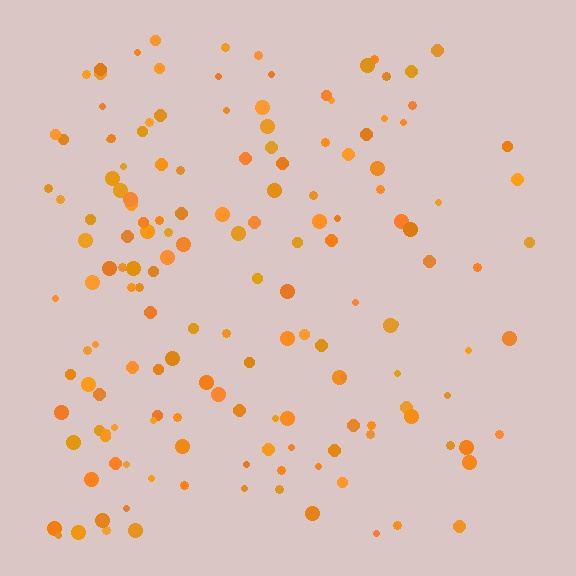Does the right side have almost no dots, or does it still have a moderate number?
Still a moderate number, just noticeably fewer than the left.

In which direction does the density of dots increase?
From right to left, with the left side densest.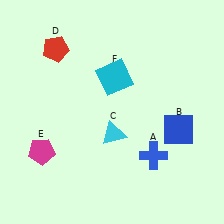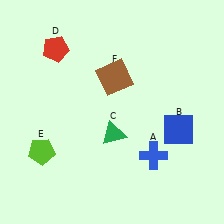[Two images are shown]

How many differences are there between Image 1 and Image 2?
There are 3 differences between the two images.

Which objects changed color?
C changed from cyan to green. E changed from magenta to lime. F changed from cyan to brown.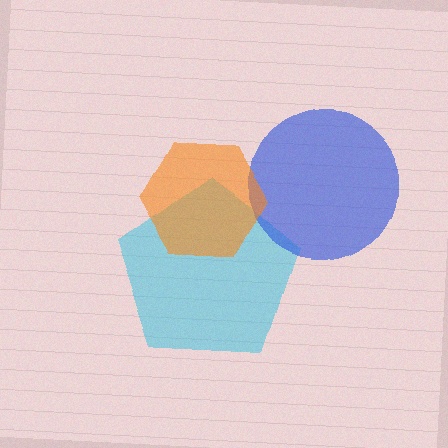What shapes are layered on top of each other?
The layered shapes are: a cyan pentagon, a blue circle, an orange hexagon.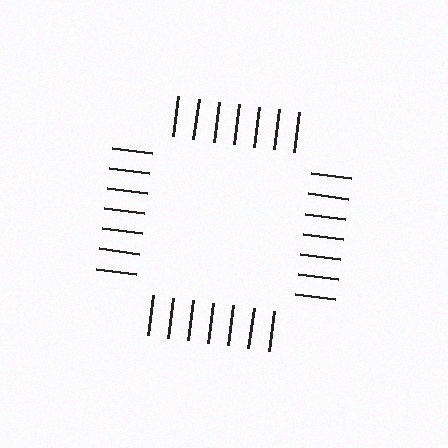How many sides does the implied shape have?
4 sides — the line-ends trace a square.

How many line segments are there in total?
28 — 7 along each of the 4 edges.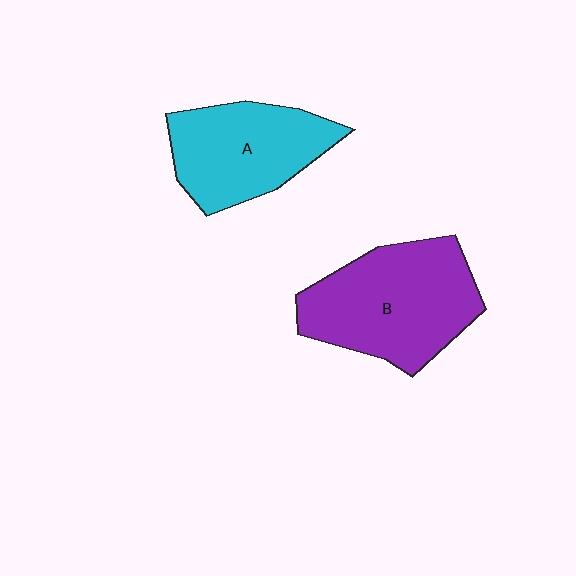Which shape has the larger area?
Shape B (purple).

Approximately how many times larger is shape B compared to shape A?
Approximately 1.3 times.